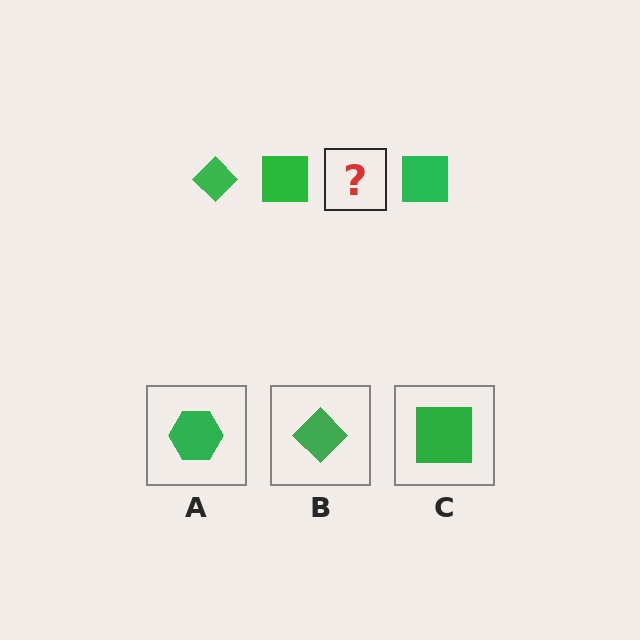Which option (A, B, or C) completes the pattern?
B.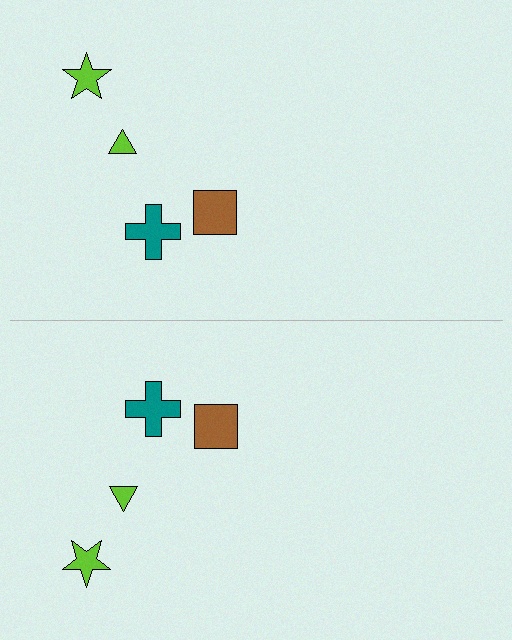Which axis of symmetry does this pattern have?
The pattern has a horizontal axis of symmetry running through the center of the image.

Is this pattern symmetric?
Yes, this pattern has bilateral (reflection) symmetry.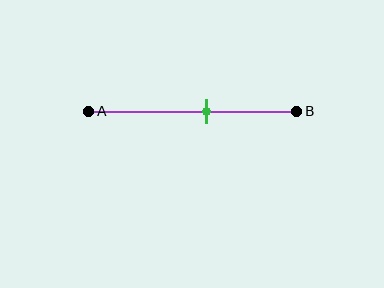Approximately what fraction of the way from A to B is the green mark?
The green mark is approximately 55% of the way from A to B.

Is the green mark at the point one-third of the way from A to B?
No, the mark is at about 55% from A, not at the 33% one-third point.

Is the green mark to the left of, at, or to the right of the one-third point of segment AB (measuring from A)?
The green mark is to the right of the one-third point of segment AB.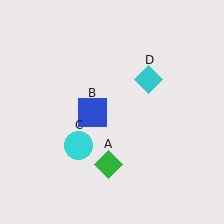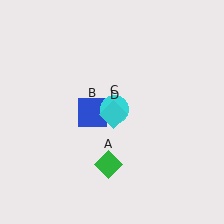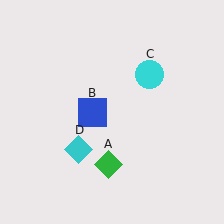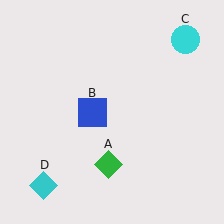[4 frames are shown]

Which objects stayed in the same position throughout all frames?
Green diamond (object A) and blue square (object B) remained stationary.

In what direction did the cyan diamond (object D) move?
The cyan diamond (object D) moved down and to the left.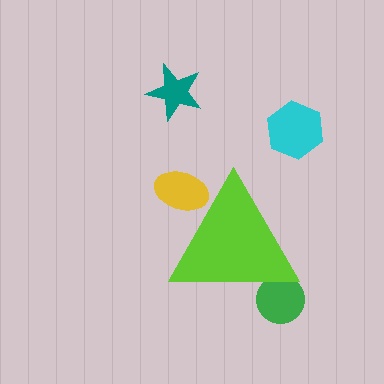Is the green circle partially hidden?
Yes, the green circle is partially hidden behind the lime triangle.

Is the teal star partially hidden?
No, the teal star is fully visible.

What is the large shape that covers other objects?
A lime triangle.